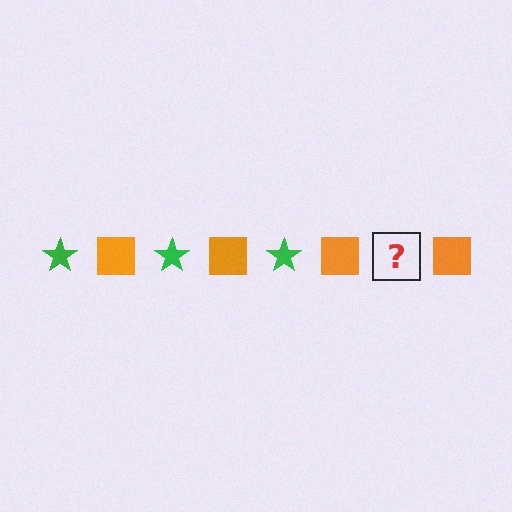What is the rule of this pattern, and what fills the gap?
The rule is that the pattern alternates between green star and orange square. The gap should be filled with a green star.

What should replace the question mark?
The question mark should be replaced with a green star.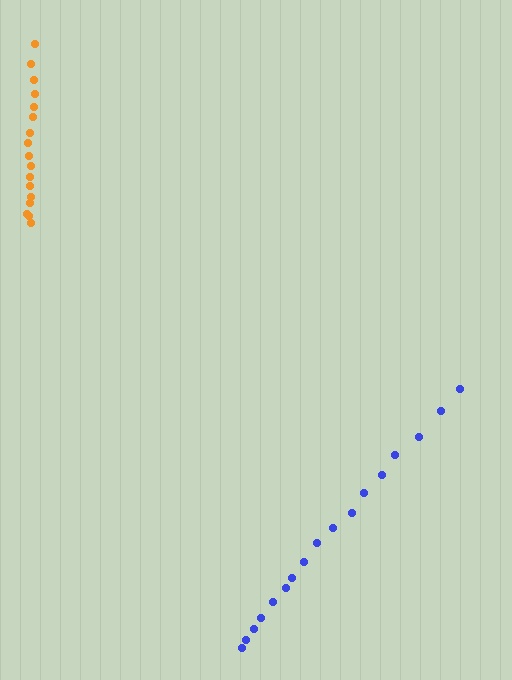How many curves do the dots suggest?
There are 2 distinct paths.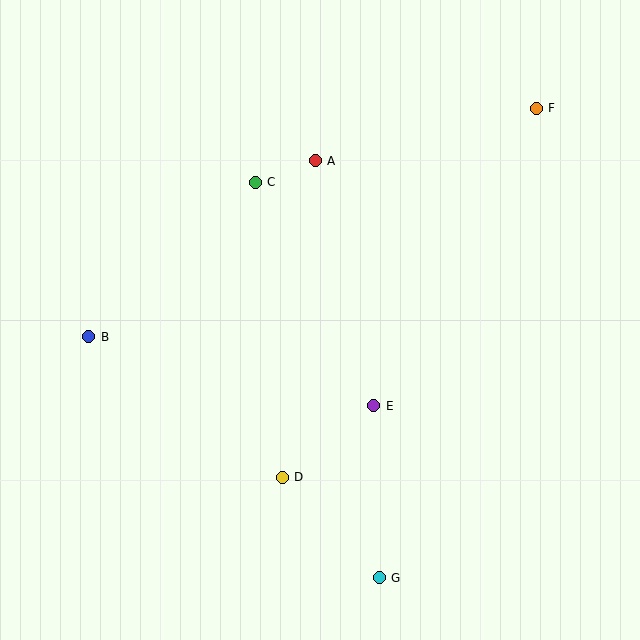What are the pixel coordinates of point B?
Point B is at (89, 337).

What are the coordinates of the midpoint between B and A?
The midpoint between B and A is at (202, 249).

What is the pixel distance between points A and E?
The distance between A and E is 252 pixels.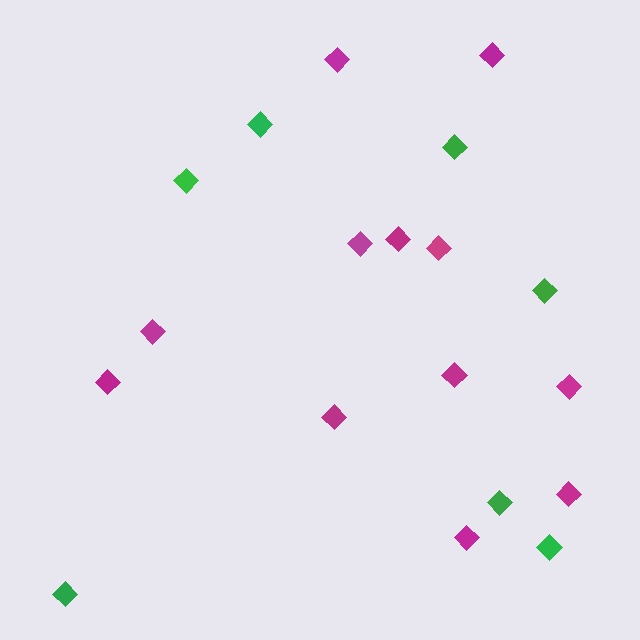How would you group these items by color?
There are 2 groups: one group of green diamonds (7) and one group of magenta diamonds (12).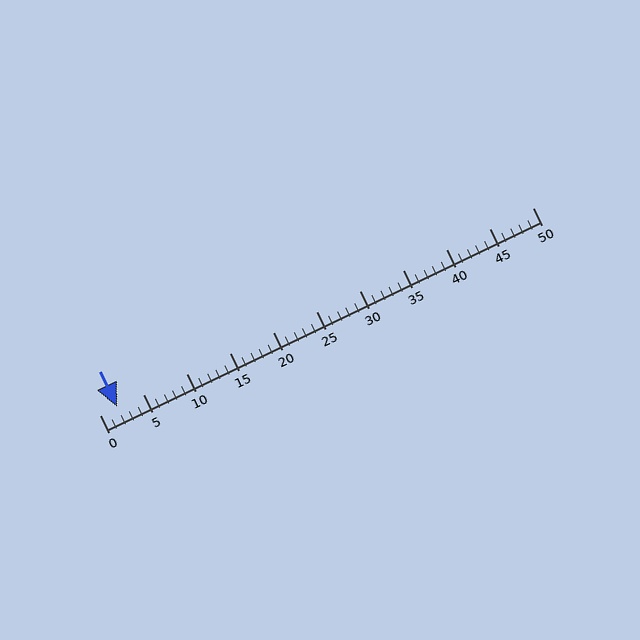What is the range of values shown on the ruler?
The ruler shows values from 0 to 50.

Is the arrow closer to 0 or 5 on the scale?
The arrow is closer to 0.